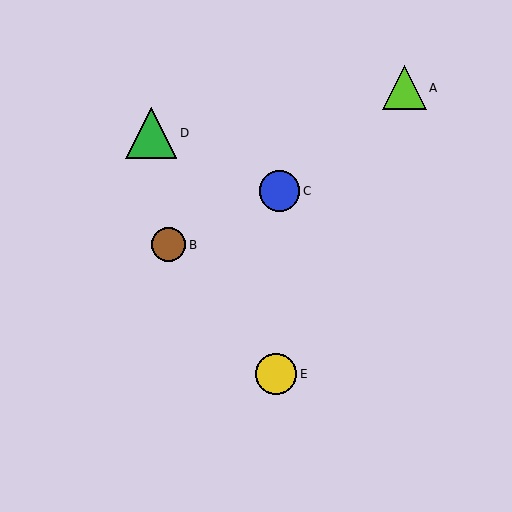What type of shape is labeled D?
Shape D is a green triangle.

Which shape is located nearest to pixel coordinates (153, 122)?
The green triangle (labeled D) at (151, 133) is nearest to that location.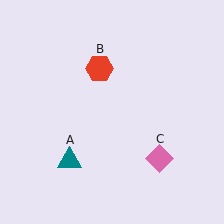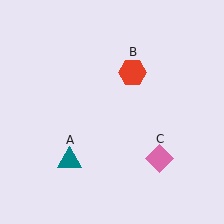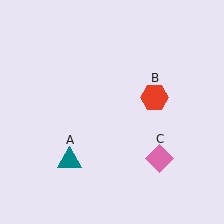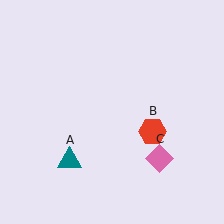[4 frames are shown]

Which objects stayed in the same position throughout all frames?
Teal triangle (object A) and pink diamond (object C) remained stationary.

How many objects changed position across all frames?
1 object changed position: red hexagon (object B).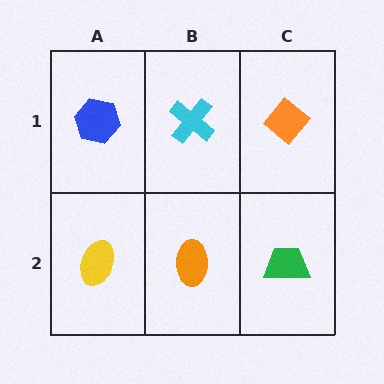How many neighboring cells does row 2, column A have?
2.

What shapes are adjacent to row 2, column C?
An orange diamond (row 1, column C), an orange ellipse (row 2, column B).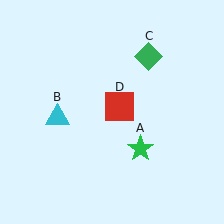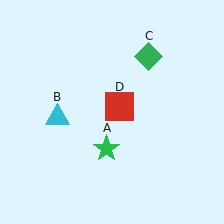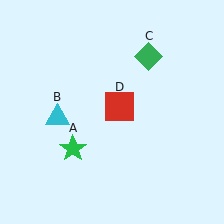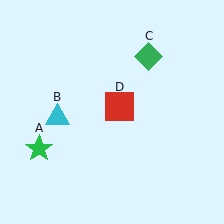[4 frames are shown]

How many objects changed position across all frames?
1 object changed position: green star (object A).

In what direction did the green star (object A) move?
The green star (object A) moved left.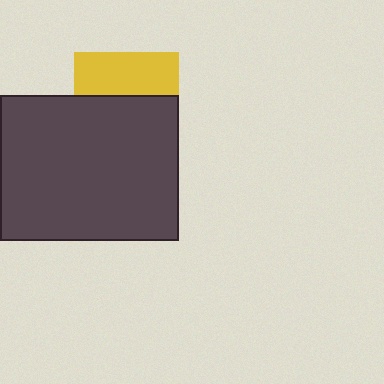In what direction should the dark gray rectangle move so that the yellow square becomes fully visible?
The dark gray rectangle should move down. That is the shortest direction to clear the overlap and leave the yellow square fully visible.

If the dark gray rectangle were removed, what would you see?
You would see the complete yellow square.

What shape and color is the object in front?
The object in front is a dark gray rectangle.